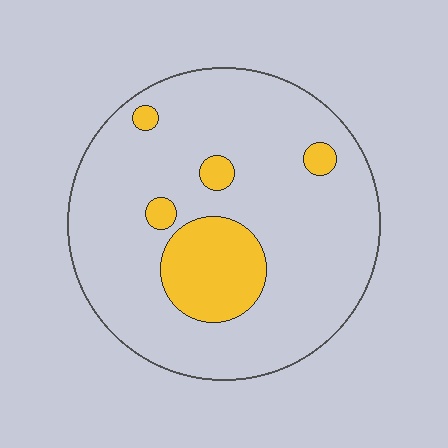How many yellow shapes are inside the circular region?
5.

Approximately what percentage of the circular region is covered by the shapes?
Approximately 15%.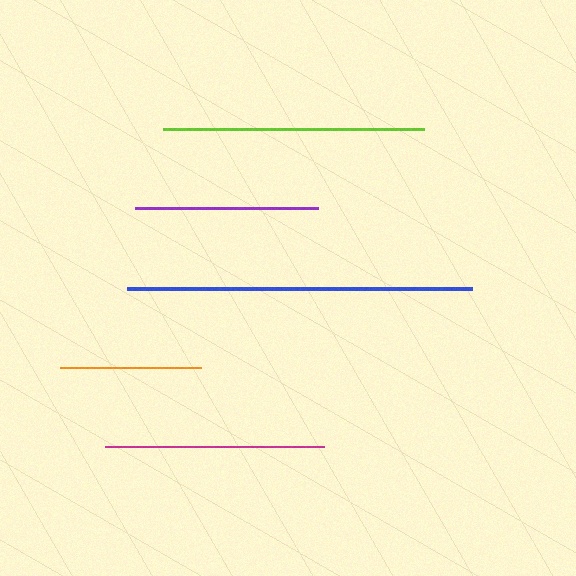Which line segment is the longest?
The blue line is the longest at approximately 346 pixels.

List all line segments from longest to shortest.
From longest to shortest: blue, lime, magenta, purple, orange.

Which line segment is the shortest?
The orange line is the shortest at approximately 140 pixels.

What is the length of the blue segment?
The blue segment is approximately 346 pixels long.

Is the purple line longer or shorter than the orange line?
The purple line is longer than the orange line.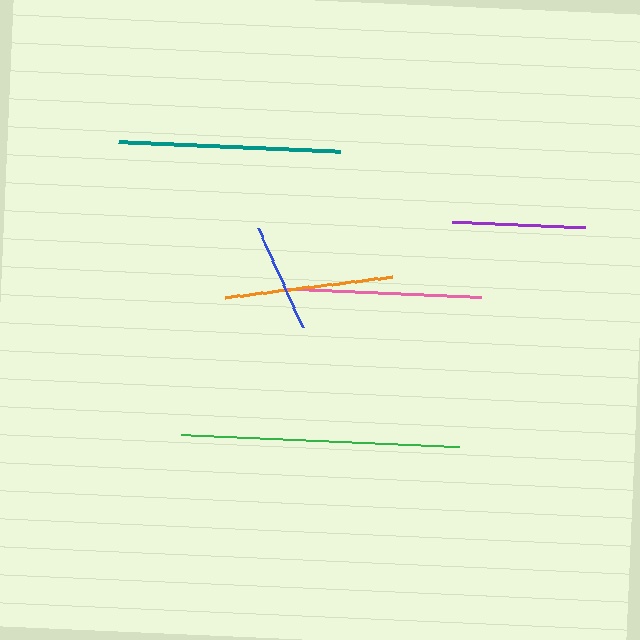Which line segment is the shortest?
The blue line is the shortest at approximately 108 pixels.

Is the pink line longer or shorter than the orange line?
The pink line is longer than the orange line.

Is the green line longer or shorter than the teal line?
The green line is longer than the teal line.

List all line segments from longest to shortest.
From longest to shortest: green, teal, pink, orange, purple, blue.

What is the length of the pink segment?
The pink segment is approximately 196 pixels long.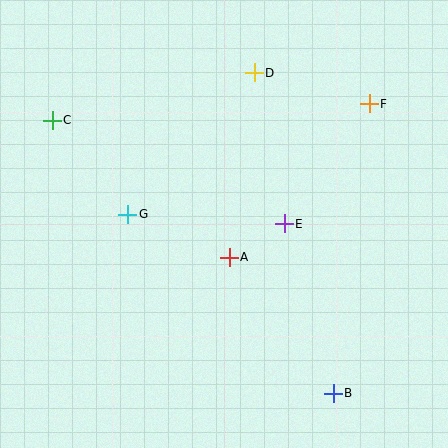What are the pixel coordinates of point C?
Point C is at (52, 120).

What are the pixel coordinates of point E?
Point E is at (284, 224).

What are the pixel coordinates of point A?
Point A is at (229, 257).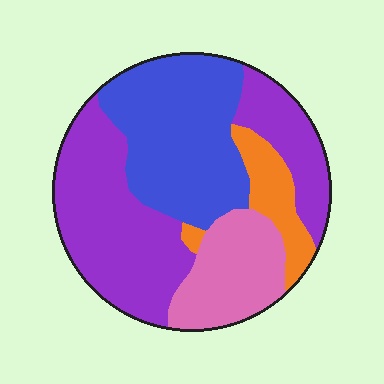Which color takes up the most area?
Purple, at roughly 40%.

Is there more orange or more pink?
Pink.